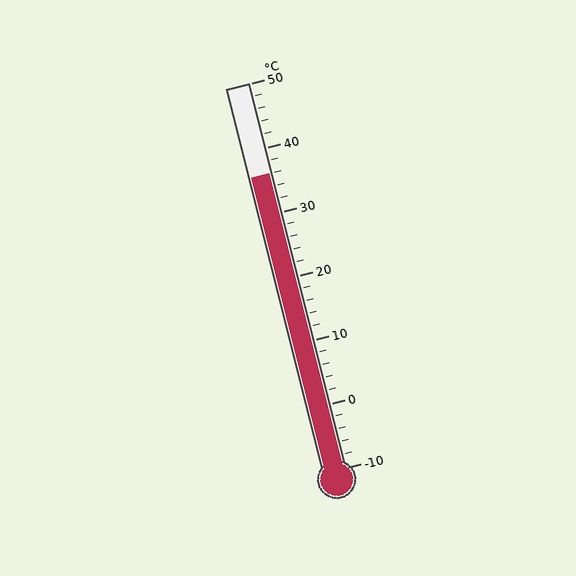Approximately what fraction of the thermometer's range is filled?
The thermometer is filled to approximately 75% of its range.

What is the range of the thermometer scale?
The thermometer scale ranges from -10°C to 50°C.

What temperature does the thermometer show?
The thermometer shows approximately 36°C.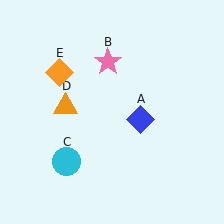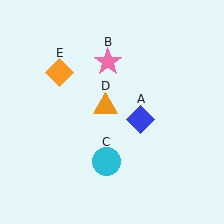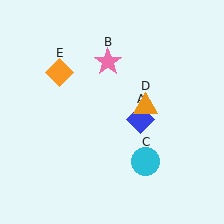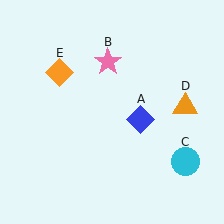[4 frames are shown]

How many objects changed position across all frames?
2 objects changed position: cyan circle (object C), orange triangle (object D).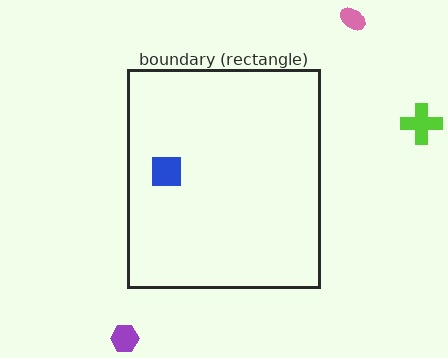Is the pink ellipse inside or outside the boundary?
Outside.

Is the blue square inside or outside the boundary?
Inside.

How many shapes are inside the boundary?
1 inside, 3 outside.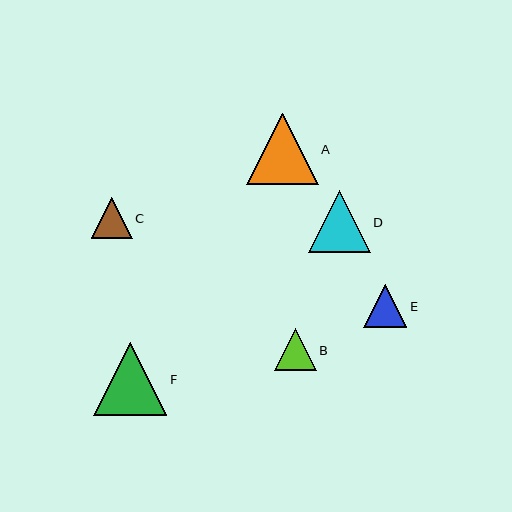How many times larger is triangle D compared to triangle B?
Triangle D is approximately 1.5 times the size of triangle B.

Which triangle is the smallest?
Triangle C is the smallest with a size of approximately 41 pixels.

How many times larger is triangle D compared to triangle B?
Triangle D is approximately 1.5 times the size of triangle B.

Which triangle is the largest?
Triangle F is the largest with a size of approximately 73 pixels.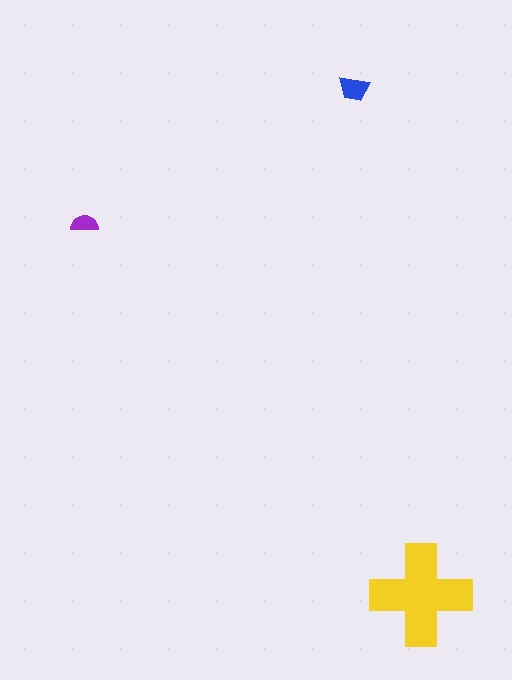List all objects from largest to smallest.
The yellow cross, the blue trapezoid, the purple semicircle.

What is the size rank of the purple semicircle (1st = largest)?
3rd.